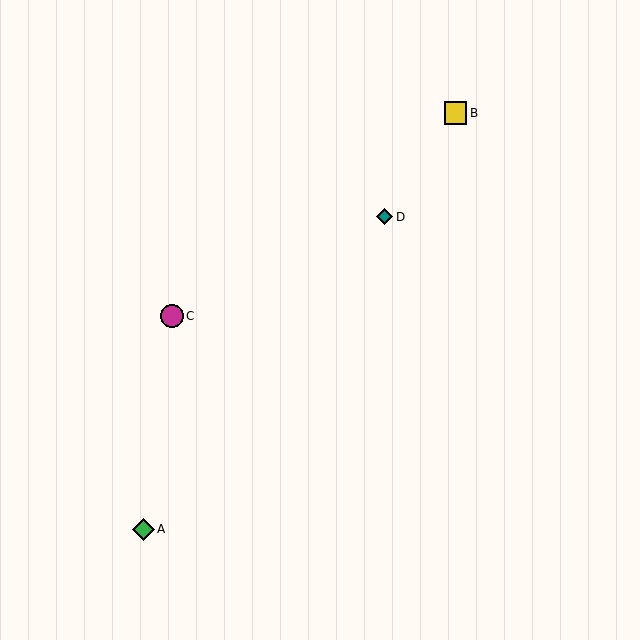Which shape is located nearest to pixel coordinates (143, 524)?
The green diamond (labeled A) at (143, 529) is nearest to that location.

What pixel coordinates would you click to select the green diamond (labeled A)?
Click at (143, 529) to select the green diamond A.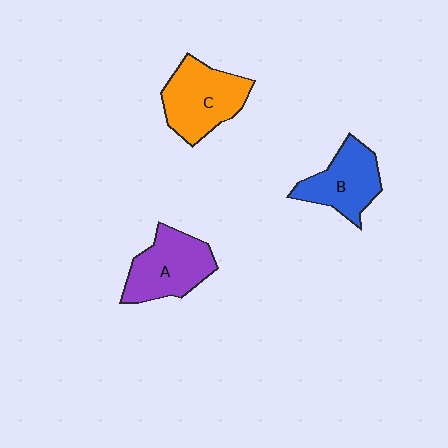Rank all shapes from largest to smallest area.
From largest to smallest: C (orange), A (purple), B (blue).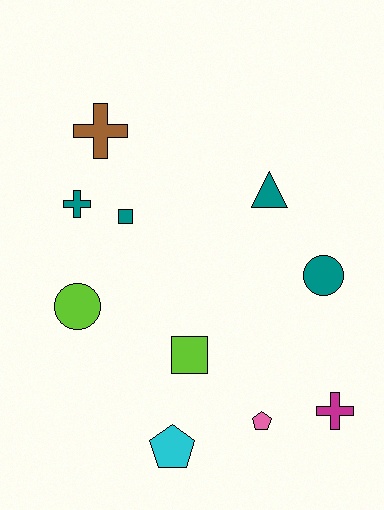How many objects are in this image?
There are 10 objects.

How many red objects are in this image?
There are no red objects.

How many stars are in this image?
There are no stars.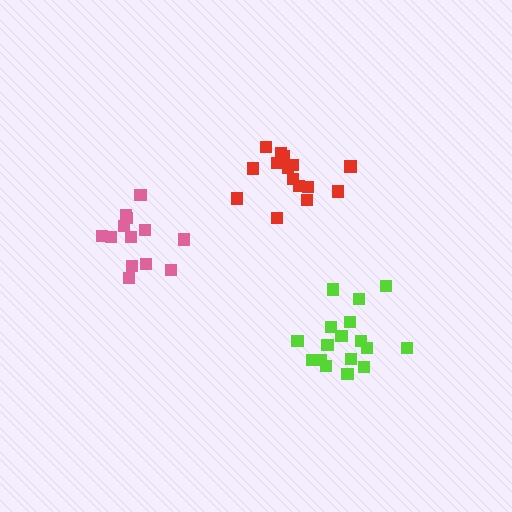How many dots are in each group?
Group 1: 15 dots, Group 2: 17 dots, Group 3: 13 dots (45 total).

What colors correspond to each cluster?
The clusters are colored: red, lime, pink.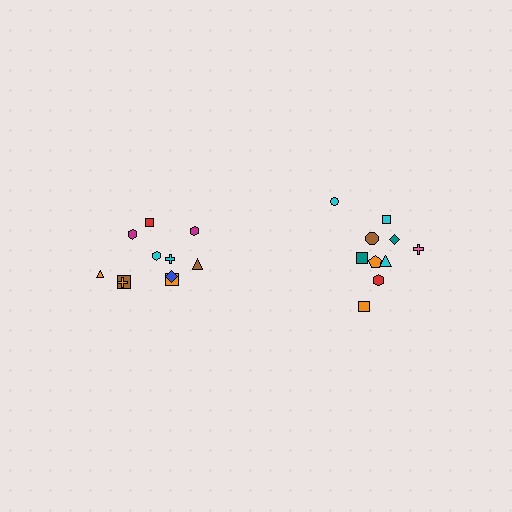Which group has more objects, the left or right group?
The left group.